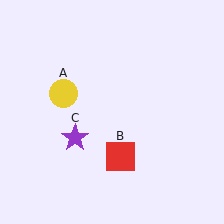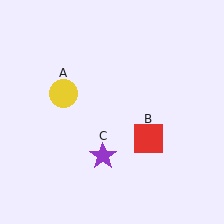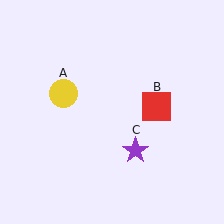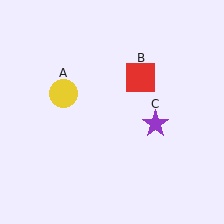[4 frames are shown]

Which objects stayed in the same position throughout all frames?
Yellow circle (object A) remained stationary.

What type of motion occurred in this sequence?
The red square (object B), purple star (object C) rotated counterclockwise around the center of the scene.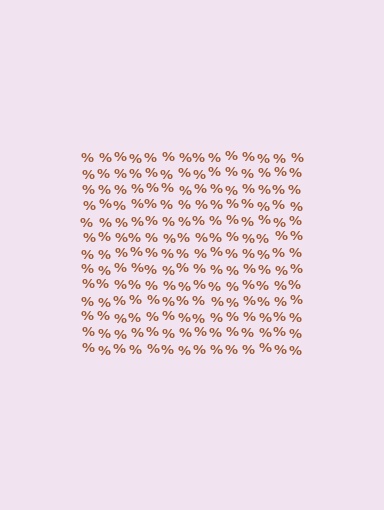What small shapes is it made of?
It is made of small percent signs.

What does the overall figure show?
The overall figure shows a square.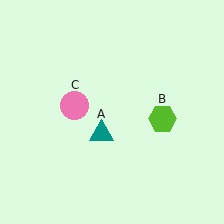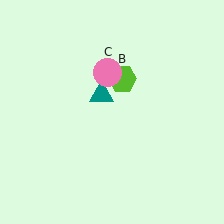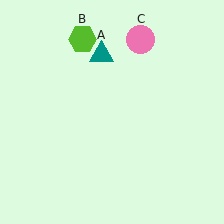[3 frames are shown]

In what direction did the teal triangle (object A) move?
The teal triangle (object A) moved up.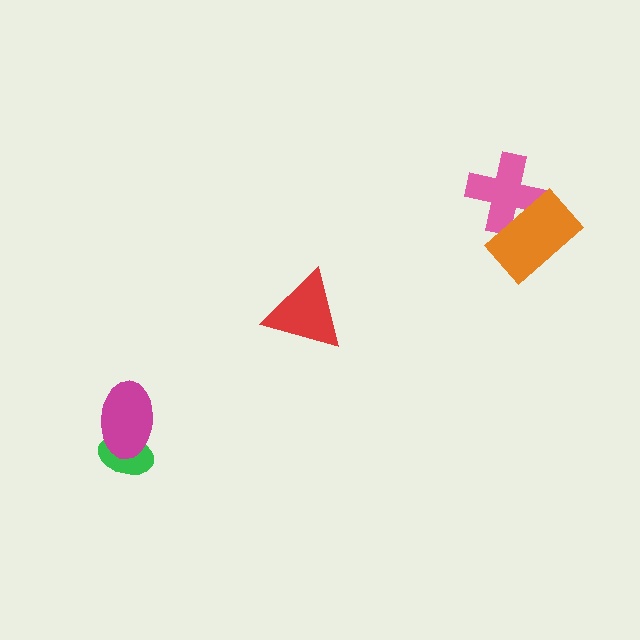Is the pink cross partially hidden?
Yes, it is partially covered by another shape.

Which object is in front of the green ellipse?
The magenta ellipse is in front of the green ellipse.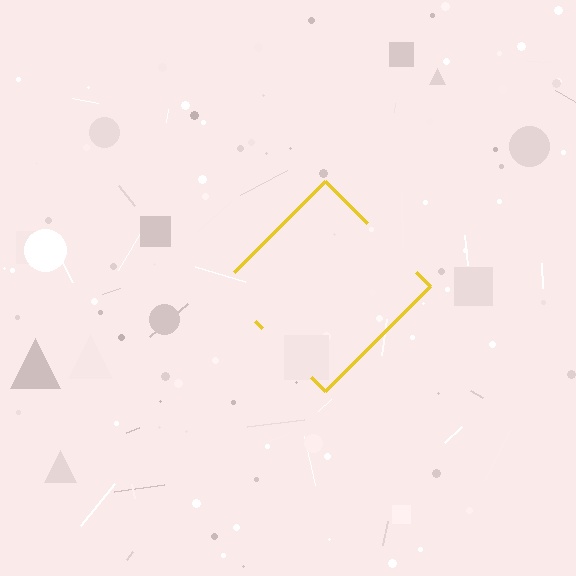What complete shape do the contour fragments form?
The contour fragments form a diamond.